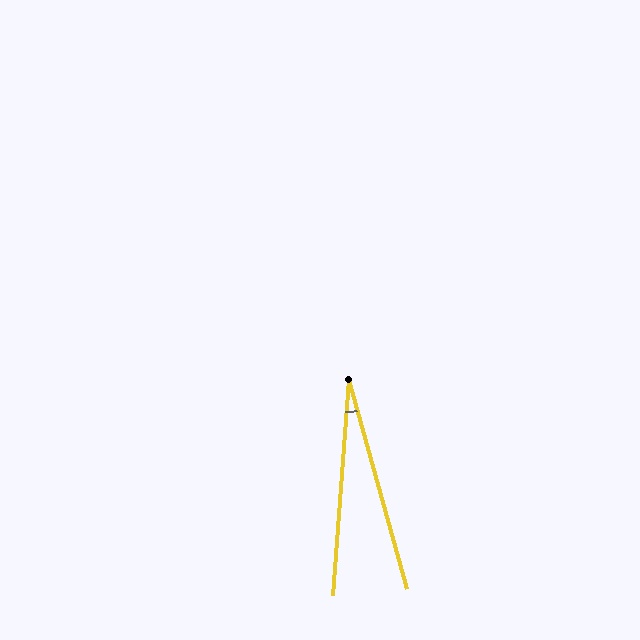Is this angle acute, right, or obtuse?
It is acute.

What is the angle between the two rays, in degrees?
Approximately 20 degrees.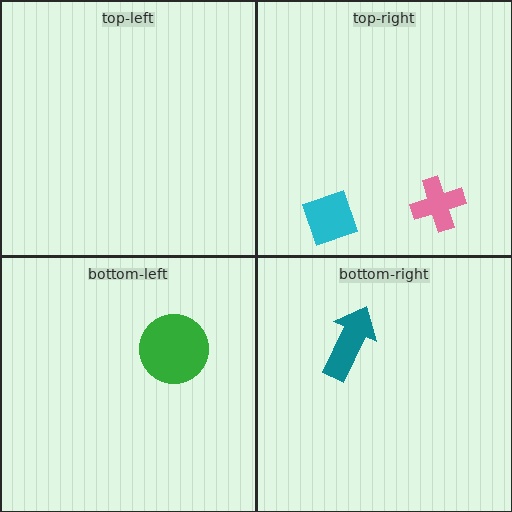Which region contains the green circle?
The bottom-left region.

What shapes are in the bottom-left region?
The green circle.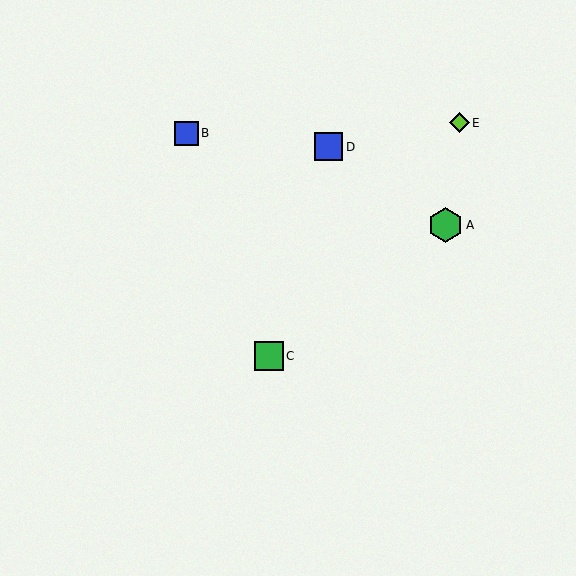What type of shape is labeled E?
Shape E is a lime diamond.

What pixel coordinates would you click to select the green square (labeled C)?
Click at (269, 356) to select the green square C.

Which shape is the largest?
The green hexagon (labeled A) is the largest.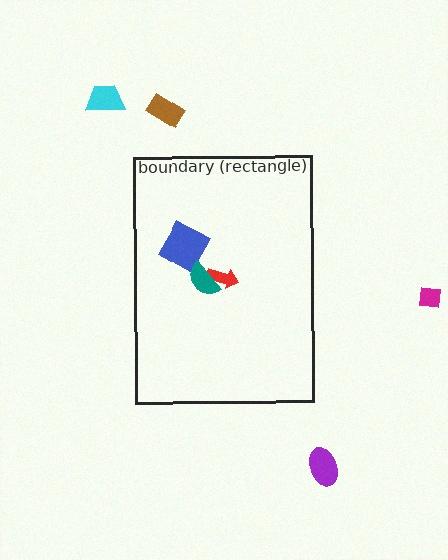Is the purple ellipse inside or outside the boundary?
Outside.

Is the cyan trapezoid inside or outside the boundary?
Outside.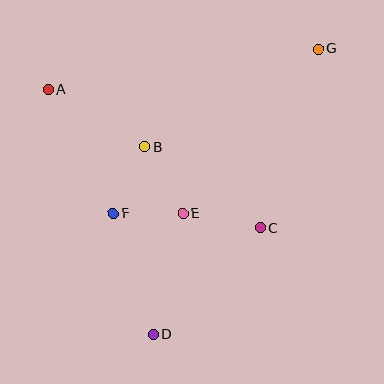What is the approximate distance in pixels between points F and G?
The distance between F and G is approximately 263 pixels.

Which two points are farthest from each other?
Points D and G are farthest from each other.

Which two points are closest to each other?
Points E and F are closest to each other.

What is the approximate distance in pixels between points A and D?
The distance between A and D is approximately 266 pixels.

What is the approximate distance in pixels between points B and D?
The distance between B and D is approximately 188 pixels.